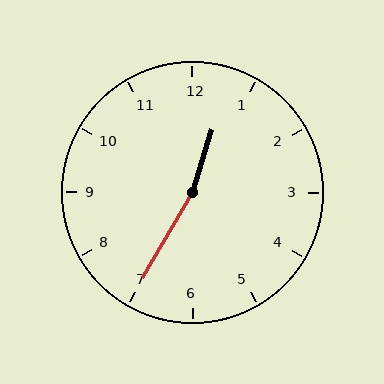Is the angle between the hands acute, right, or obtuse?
It is obtuse.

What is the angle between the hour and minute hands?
Approximately 168 degrees.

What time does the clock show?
12:35.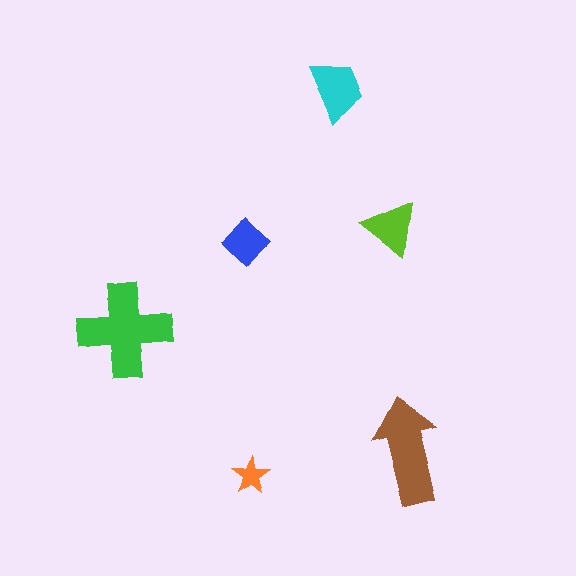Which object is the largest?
The green cross.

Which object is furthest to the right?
The brown arrow is rightmost.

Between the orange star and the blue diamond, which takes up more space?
The blue diamond.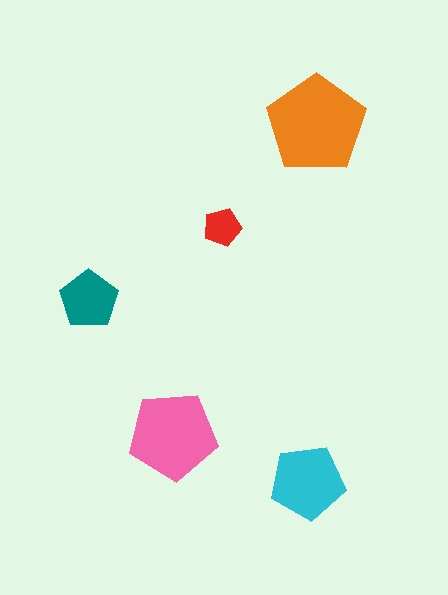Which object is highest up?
The orange pentagon is topmost.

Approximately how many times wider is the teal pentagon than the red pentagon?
About 1.5 times wider.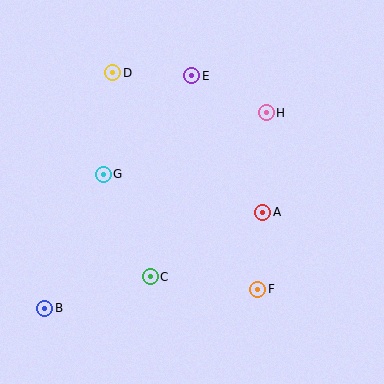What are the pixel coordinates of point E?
Point E is at (192, 76).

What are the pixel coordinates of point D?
Point D is at (113, 73).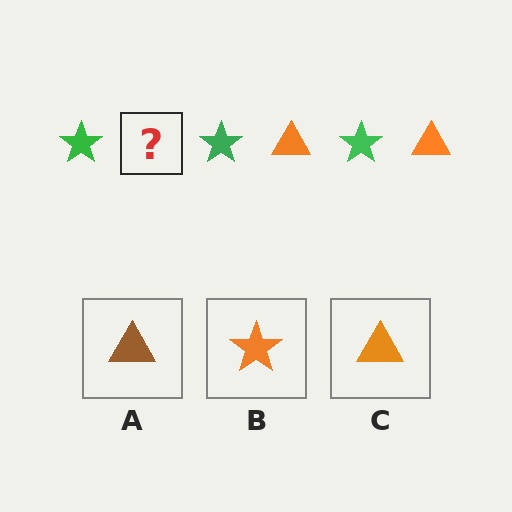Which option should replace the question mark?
Option C.